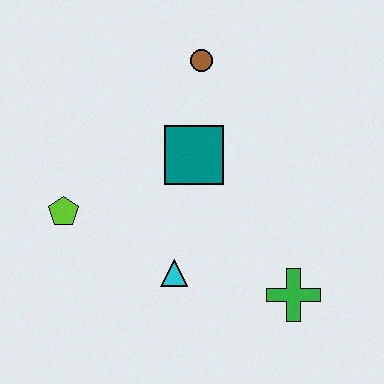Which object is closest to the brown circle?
The teal square is closest to the brown circle.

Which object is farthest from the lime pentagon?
The green cross is farthest from the lime pentagon.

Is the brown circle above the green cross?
Yes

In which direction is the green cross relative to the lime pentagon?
The green cross is to the right of the lime pentagon.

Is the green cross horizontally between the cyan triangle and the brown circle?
No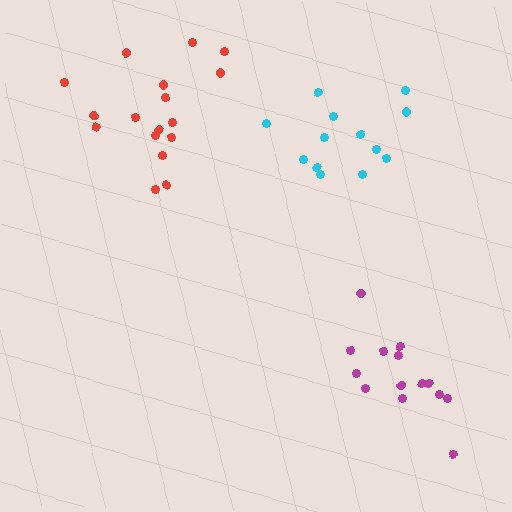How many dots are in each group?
Group 1: 13 dots, Group 2: 14 dots, Group 3: 17 dots (44 total).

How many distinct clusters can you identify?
There are 3 distinct clusters.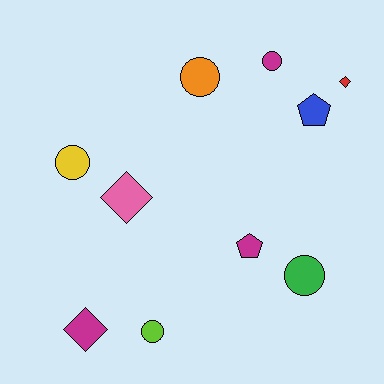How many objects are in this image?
There are 10 objects.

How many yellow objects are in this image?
There is 1 yellow object.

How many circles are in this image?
There are 5 circles.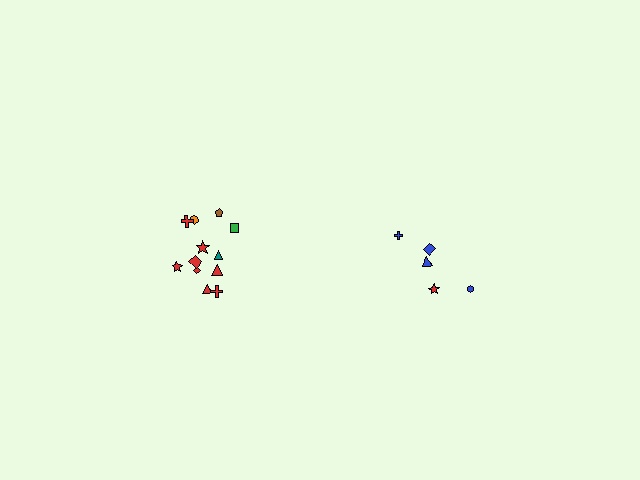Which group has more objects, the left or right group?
The left group.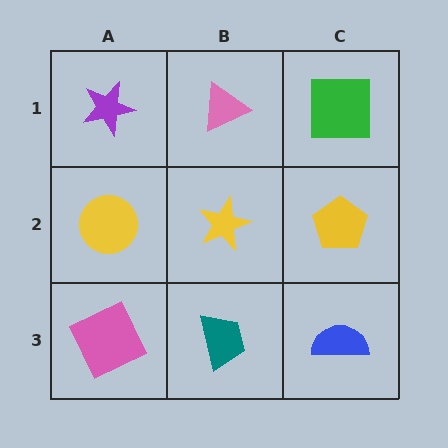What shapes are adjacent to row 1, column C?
A yellow pentagon (row 2, column C), a pink triangle (row 1, column B).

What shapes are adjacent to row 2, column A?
A purple star (row 1, column A), a pink square (row 3, column A), a yellow star (row 2, column B).